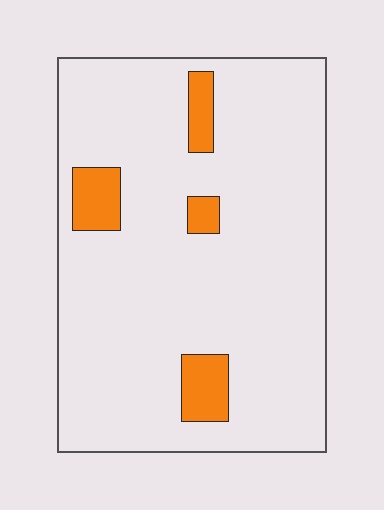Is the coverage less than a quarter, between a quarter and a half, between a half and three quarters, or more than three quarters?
Less than a quarter.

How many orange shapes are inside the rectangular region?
4.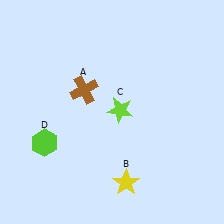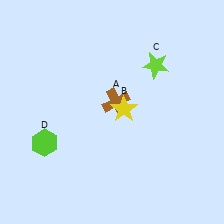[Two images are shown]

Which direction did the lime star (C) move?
The lime star (C) moved up.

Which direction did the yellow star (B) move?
The yellow star (B) moved up.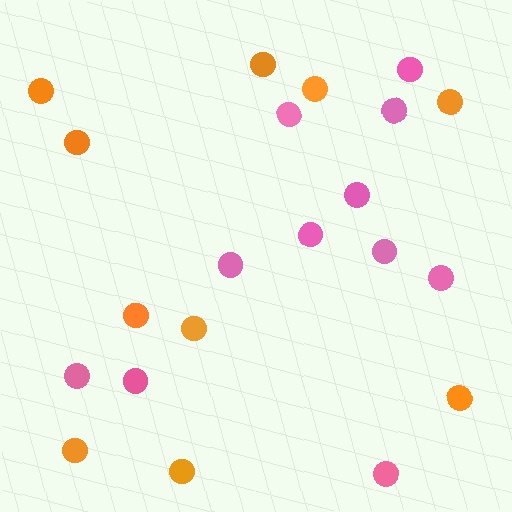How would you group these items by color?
There are 2 groups: one group of orange circles (10) and one group of pink circles (11).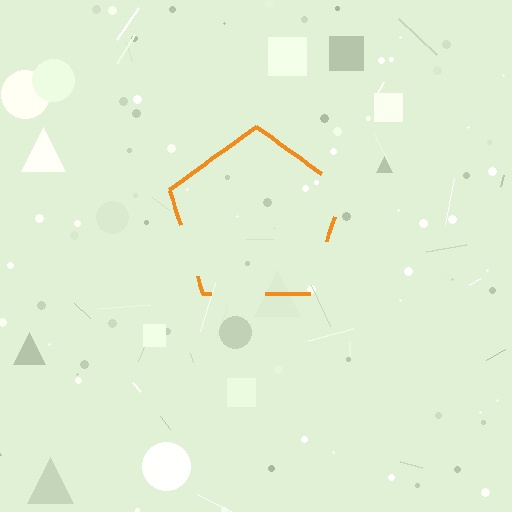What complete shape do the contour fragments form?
The contour fragments form a pentagon.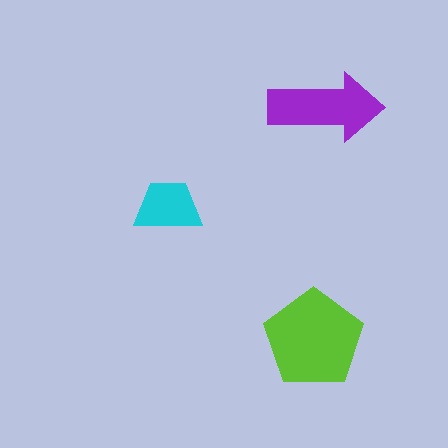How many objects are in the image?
There are 3 objects in the image.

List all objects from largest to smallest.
The lime pentagon, the purple arrow, the cyan trapezoid.